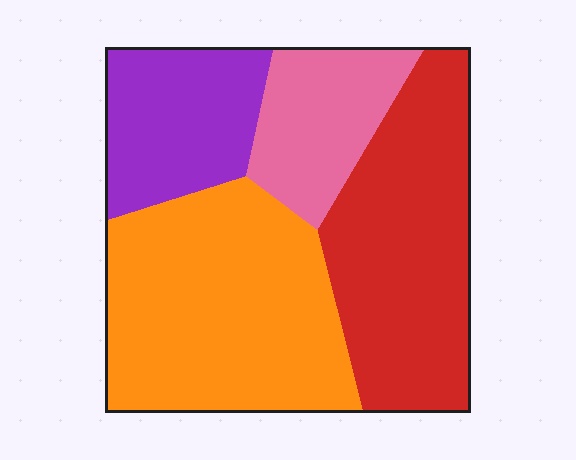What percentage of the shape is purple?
Purple covers 17% of the shape.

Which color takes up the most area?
Orange, at roughly 35%.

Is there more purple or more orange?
Orange.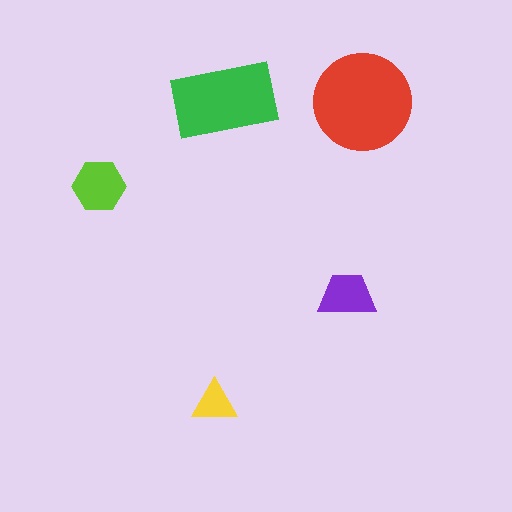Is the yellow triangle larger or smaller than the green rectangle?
Smaller.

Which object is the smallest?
The yellow triangle.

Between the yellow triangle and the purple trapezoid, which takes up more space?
The purple trapezoid.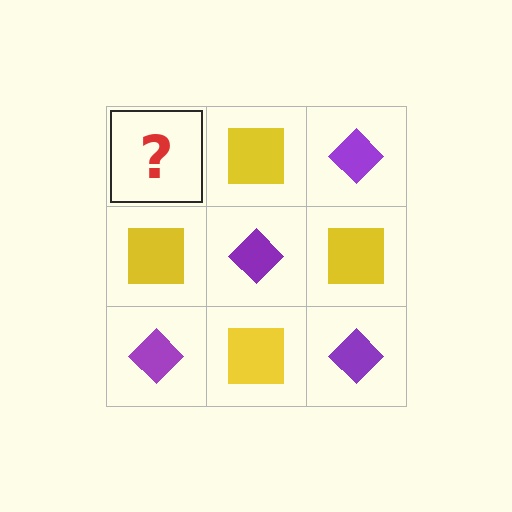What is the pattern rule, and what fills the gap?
The rule is that it alternates purple diamond and yellow square in a checkerboard pattern. The gap should be filled with a purple diamond.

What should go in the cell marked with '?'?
The missing cell should contain a purple diamond.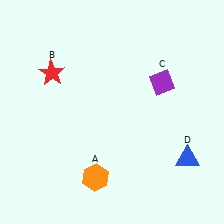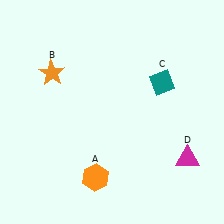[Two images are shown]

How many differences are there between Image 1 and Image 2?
There are 3 differences between the two images.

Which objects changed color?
B changed from red to orange. C changed from purple to teal. D changed from blue to magenta.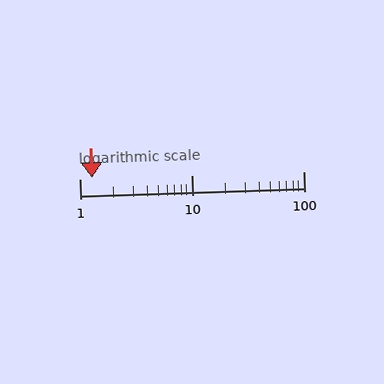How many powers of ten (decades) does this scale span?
The scale spans 2 decades, from 1 to 100.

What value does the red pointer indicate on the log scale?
The pointer indicates approximately 1.3.